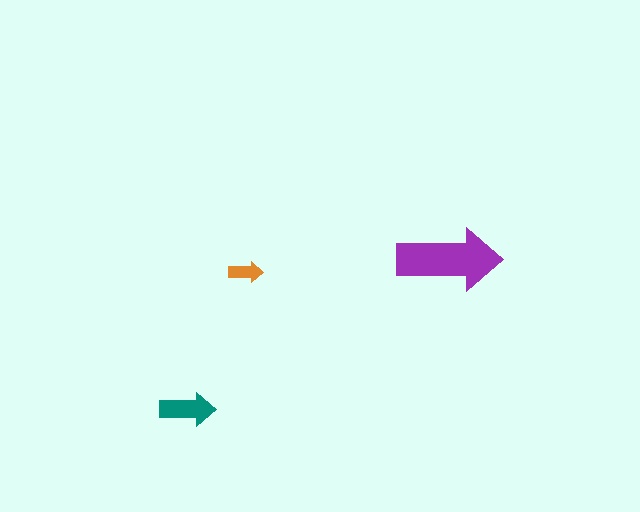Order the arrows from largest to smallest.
the purple one, the teal one, the orange one.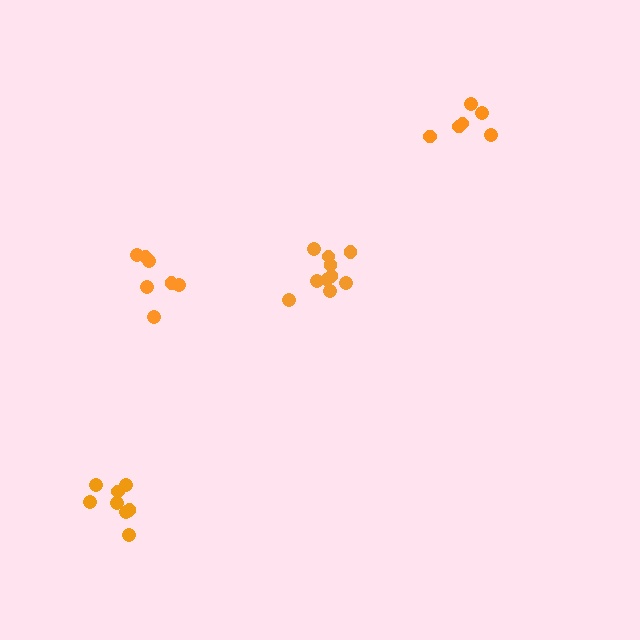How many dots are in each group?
Group 1: 7 dots, Group 2: 8 dots, Group 3: 10 dots, Group 4: 6 dots (31 total).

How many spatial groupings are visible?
There are 4 spatial groupings.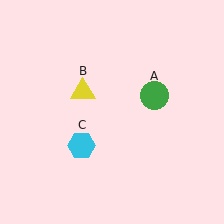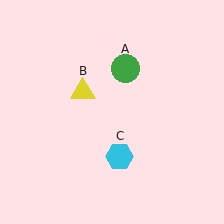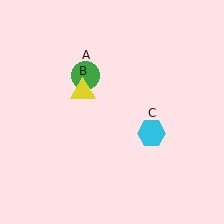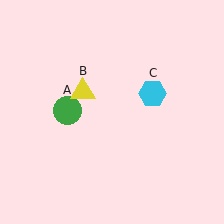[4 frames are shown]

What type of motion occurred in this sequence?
The green circle (object A), cyan hexagon (object C) rotated counterclockwise around the center of the scene.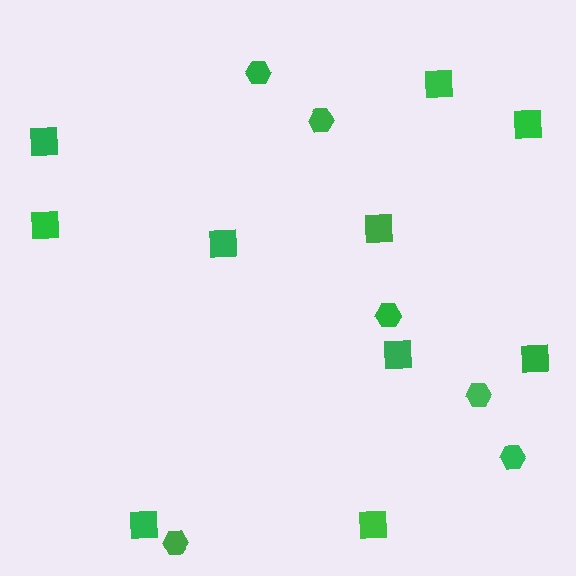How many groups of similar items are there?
There are 2 groups: one group of squares (10) and one group of hexagons (6).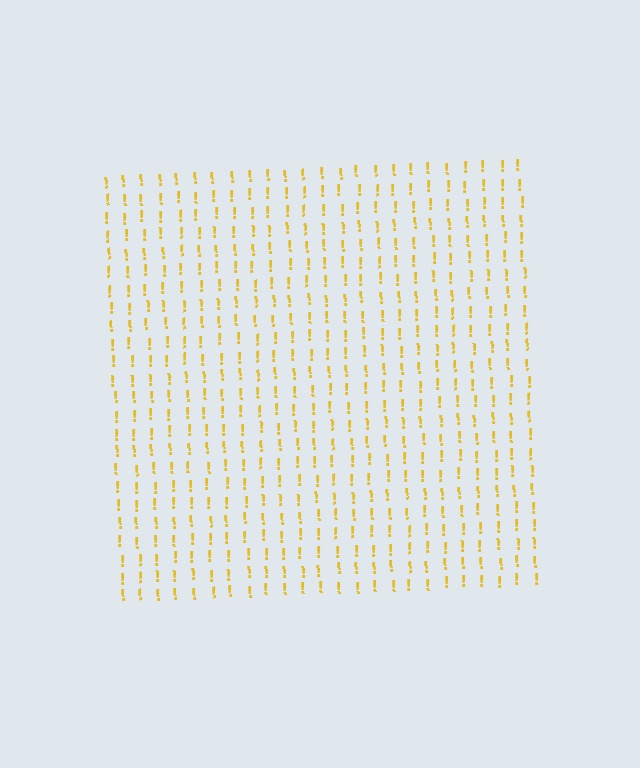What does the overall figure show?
The overall figure shows a square.